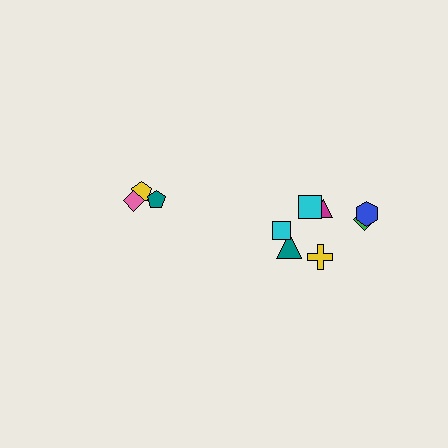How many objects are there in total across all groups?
There are 10 objects.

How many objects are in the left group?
There are 3 objects.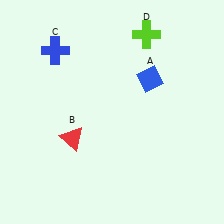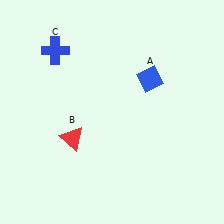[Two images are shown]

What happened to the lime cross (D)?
The lime cross (D) was removed in Image 2. It was in the top-right area of Image 1.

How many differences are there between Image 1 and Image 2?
There is 1 difference between the two images.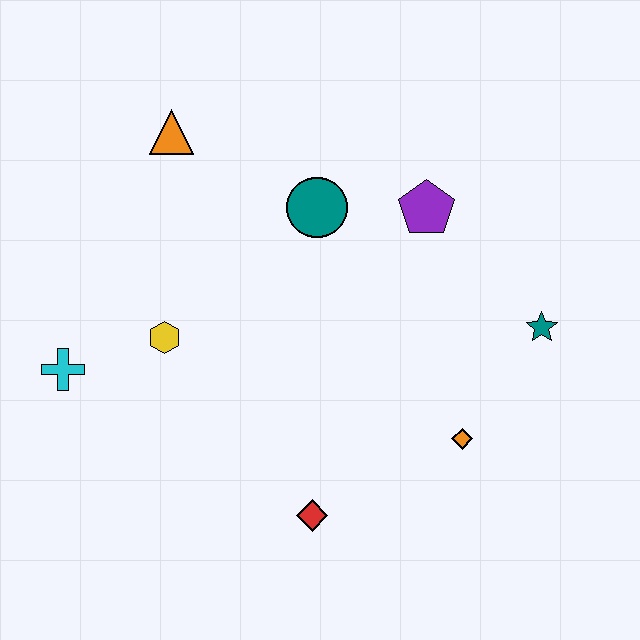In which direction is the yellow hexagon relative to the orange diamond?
The yellow hexagon is to the left of the orange diamond.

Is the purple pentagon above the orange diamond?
Yes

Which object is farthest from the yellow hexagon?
The teal star is farthest from the yellow hexagon.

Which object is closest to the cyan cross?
The yellow hexagon is closest to the cyan cross.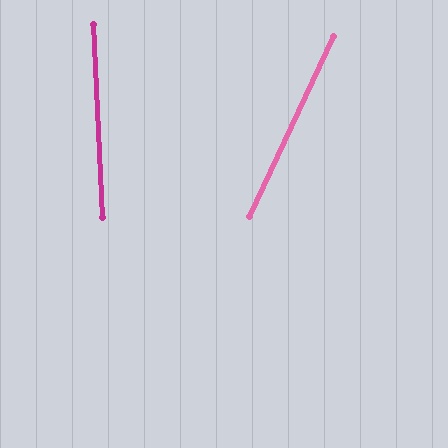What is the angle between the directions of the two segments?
Approximately 28 degrees.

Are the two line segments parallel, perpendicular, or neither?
Neither parallel nor perpendicular — they differ by about 28°.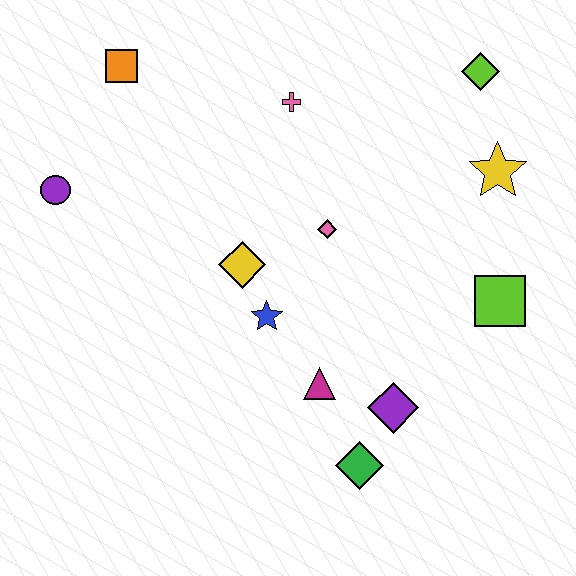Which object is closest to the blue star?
The yellow diamond is closest to the blue star.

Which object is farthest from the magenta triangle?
The orange square is farthest from the magenta triangle.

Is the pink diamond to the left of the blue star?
No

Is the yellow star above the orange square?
No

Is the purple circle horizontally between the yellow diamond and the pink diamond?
No